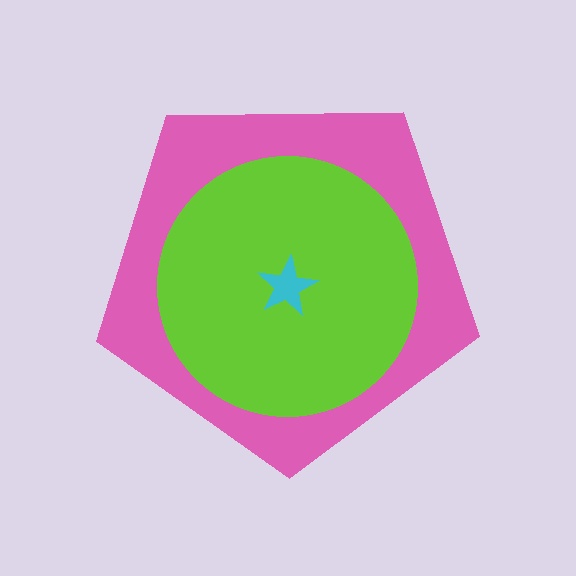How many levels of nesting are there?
3.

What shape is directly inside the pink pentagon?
The lime circle.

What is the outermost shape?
The pink pentagon.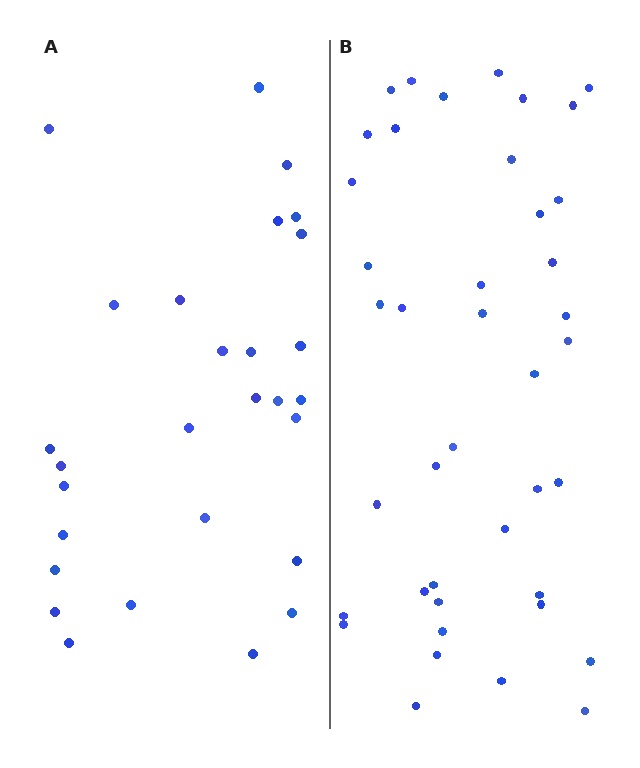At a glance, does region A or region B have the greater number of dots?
Region B (the right region) has more dots.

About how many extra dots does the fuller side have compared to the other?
Region B has approximately 15 more dots than region A.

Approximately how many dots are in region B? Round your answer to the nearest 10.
About 40 dots. (The exact count is 41, which rounds to 40.)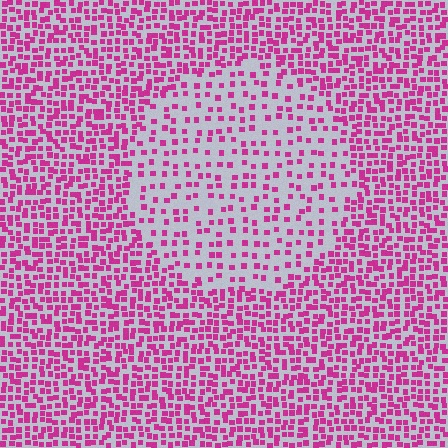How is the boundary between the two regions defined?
The boundary is defined by a change in element density (approximately 2.2x ratio). All elements are the same color, size, and shape.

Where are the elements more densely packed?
The elements are more densely packed outside the circle boundary.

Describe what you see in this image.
The image contains small magenta elements arranged at two different densities. A circle-shaped region is visible where the elements are less densely packed than the surrounding area.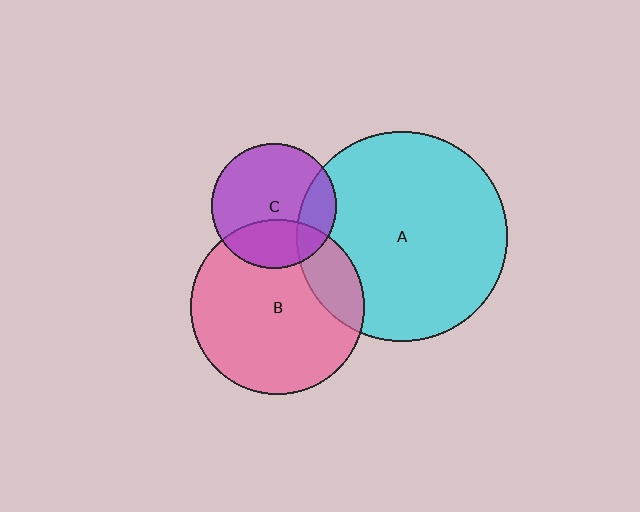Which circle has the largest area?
Circle A (cyan).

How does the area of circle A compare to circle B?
Approximately 1.5 times.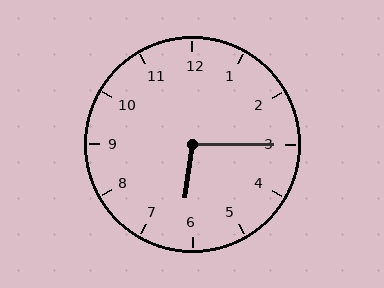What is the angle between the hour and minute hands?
Approximately 98 degrees.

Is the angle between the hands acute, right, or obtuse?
It is obtuse.